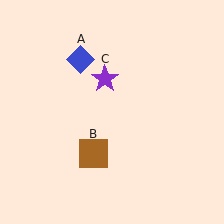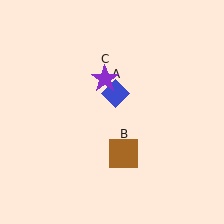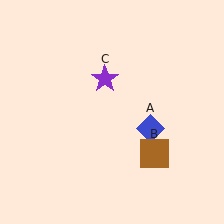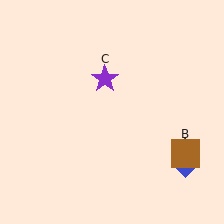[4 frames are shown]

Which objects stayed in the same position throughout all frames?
Purple star (object C) remained stationary.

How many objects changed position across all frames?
2 objects changed position: blue diamond (object A), brown square (object B).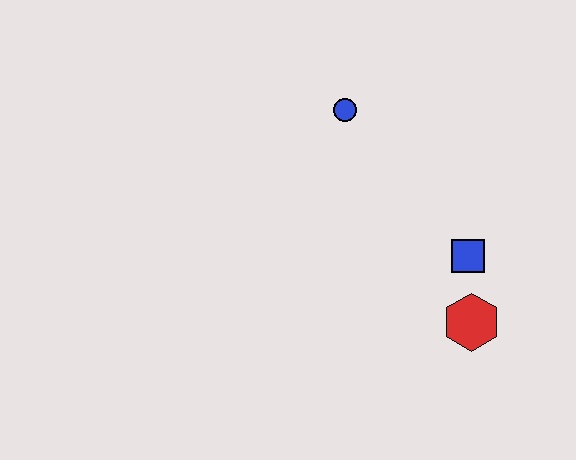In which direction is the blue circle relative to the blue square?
The blue circle is above the blue square.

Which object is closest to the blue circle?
The blue square is closest to the blue circle.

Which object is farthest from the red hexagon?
The blue circle is farthest from the red hexagon.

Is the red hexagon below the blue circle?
Yes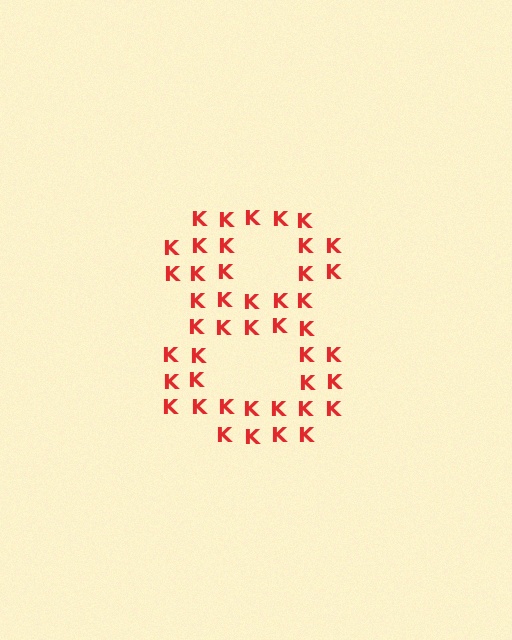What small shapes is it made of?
It is made of small letter K's.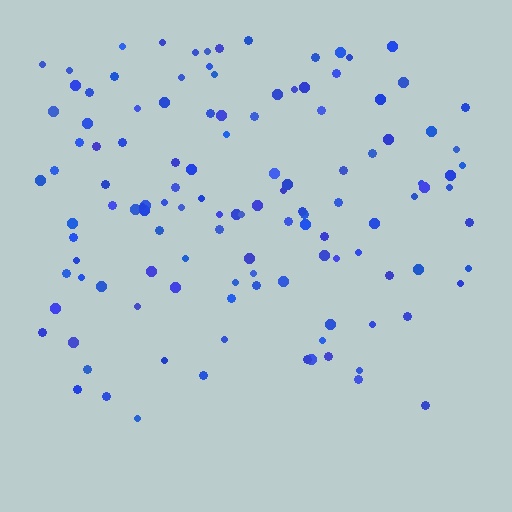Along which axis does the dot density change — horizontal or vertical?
Vertical.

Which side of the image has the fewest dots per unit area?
The bottom.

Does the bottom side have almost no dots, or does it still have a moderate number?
Still a moderate number, just noticeably fewer than the top.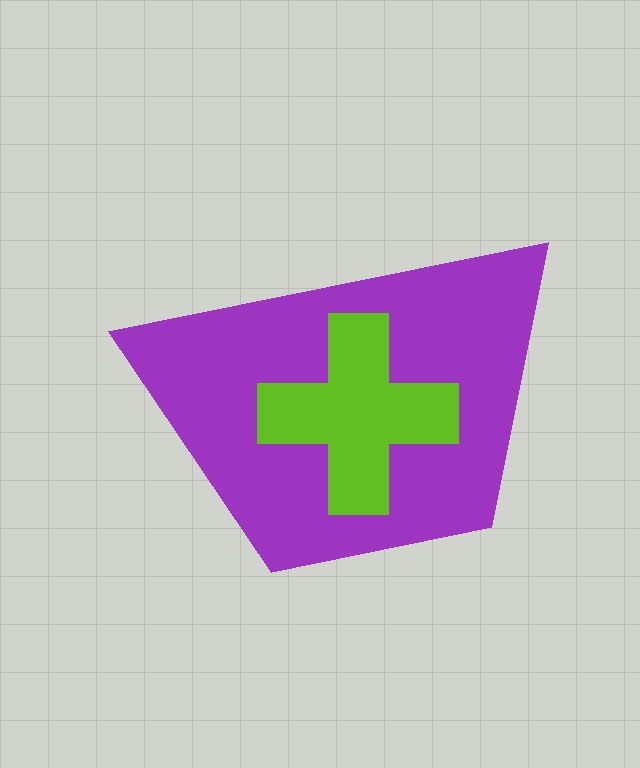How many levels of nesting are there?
2.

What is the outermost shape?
The purple trapezoid.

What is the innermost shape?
The lime cross.